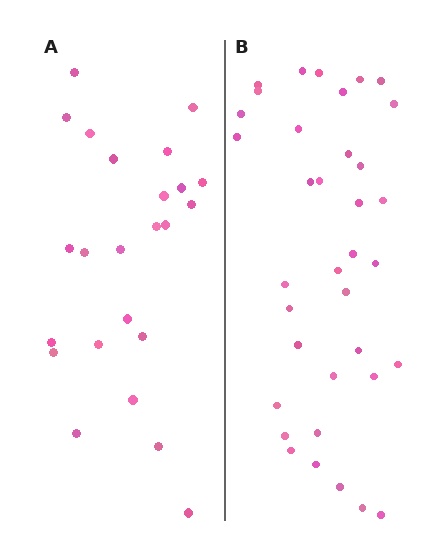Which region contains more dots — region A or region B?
Region B (the right region) has more dots.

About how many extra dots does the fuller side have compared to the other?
Region B has roughly 12 or so more dots than region A.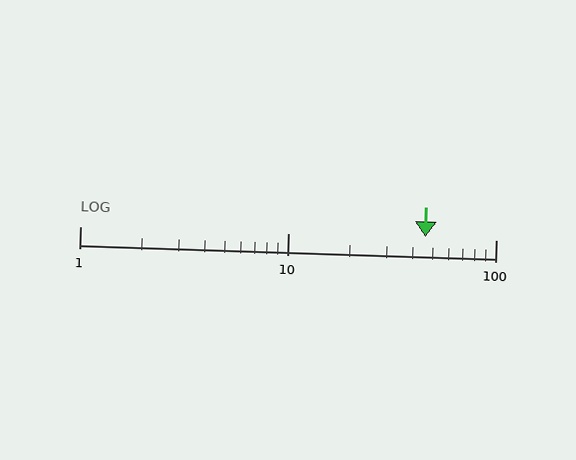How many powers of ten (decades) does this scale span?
The scale spans 2 decades, from 1 to 100.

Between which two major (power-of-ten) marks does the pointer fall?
The pointer is between 10 and 100.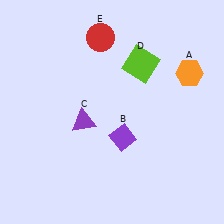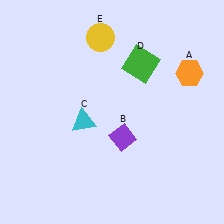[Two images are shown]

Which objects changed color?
C changed from purple to cyan. D changed from lime to green. E changed from red to yellow.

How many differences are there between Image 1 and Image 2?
There are 3 differences between the two images.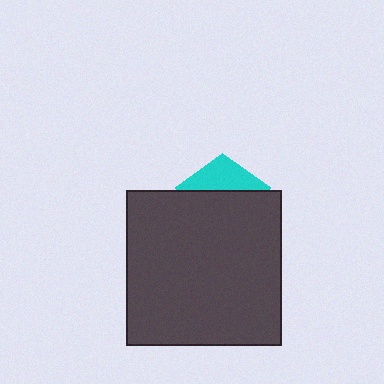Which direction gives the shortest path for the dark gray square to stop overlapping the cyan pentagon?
Moving down gives the shortest separation.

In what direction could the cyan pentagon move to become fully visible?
The cyan pentagon could move up. That would shift it out from behind the dark gray square entirely.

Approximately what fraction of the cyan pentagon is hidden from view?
Roughly 69% of the cyan pentagon is hidden behind the dark gray square.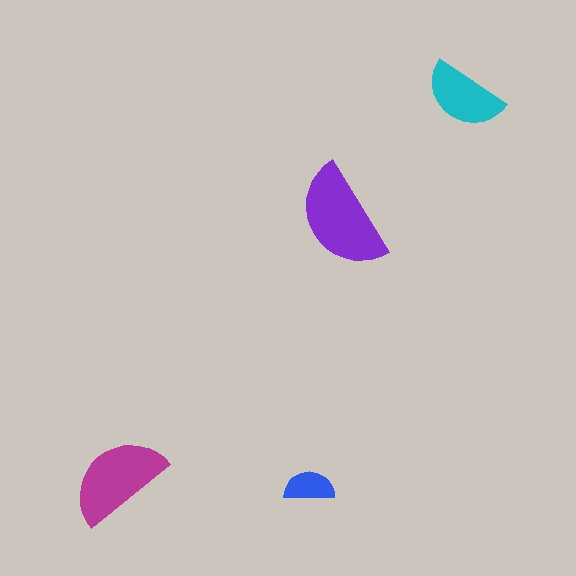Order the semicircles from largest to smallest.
the purple one, the magenta one, the cyan one, the blue one.